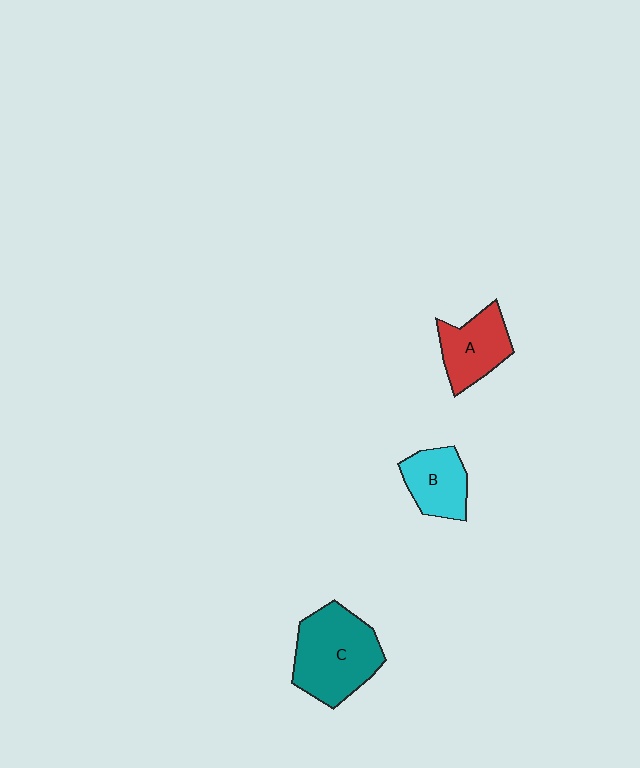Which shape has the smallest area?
Shape B (cyan).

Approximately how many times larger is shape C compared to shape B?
Approximately 1.7 times.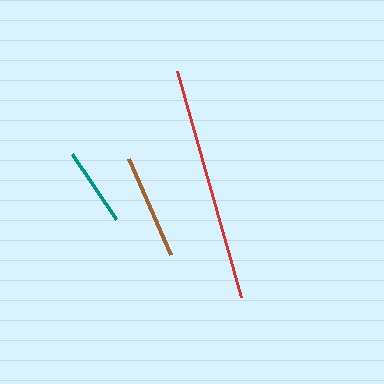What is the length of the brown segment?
The brown segment is approximately 104 pixels long.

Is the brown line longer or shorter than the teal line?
The brown line is longer than the teal line.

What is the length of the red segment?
The red segment is approximately 235 pixels long.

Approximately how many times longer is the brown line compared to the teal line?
The brown line is approximately 1.3 times the length of the teal line.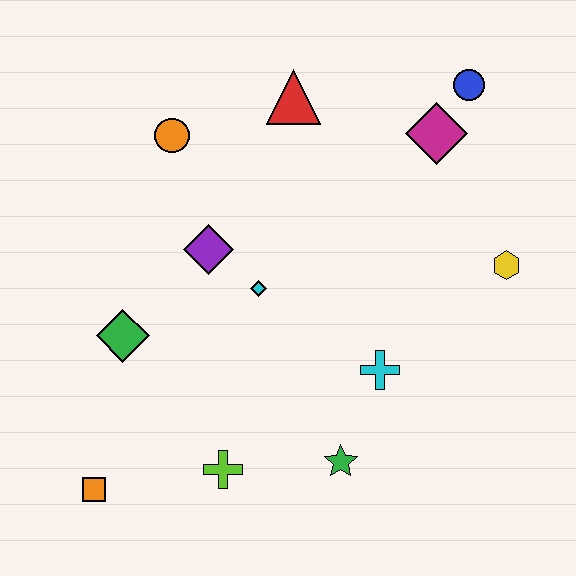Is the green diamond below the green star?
No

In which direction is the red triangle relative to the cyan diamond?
The red triangle is above the cyan diamond.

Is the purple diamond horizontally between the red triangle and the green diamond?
Yes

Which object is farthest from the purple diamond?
The blue circle is farthest from the purple diamond.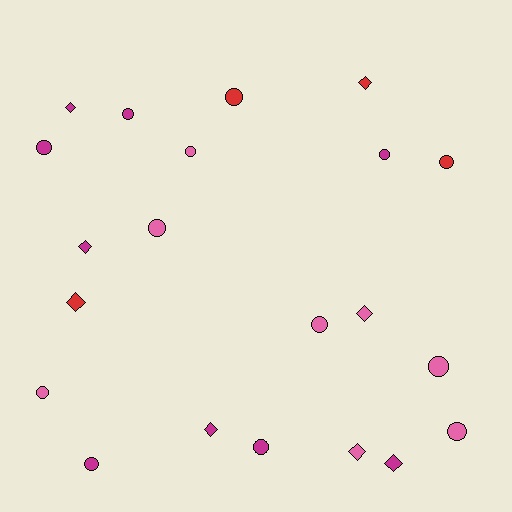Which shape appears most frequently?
Circle, with 13 objects.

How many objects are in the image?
There are 21 objects.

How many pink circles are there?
There are 6 pink circles.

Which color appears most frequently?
Magenta, with 9 objects.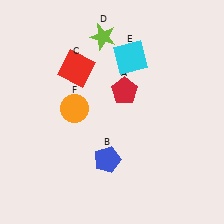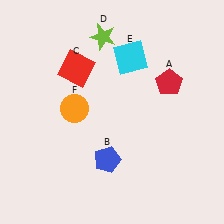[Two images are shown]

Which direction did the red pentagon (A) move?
The red pentagon (A) moved right.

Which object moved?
The red pentagon (A) moved right.